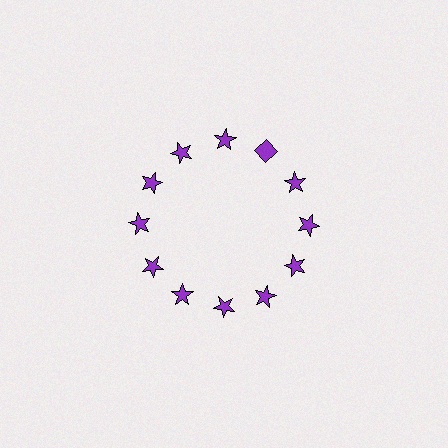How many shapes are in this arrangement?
There are 12 shapes arranged in a ring pattern.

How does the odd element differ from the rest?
It has a different shape: diamond instead of star.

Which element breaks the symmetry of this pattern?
The purple diamond at roughly the 1 o'clock position breaks the symmetry. All other shapes are purple stars.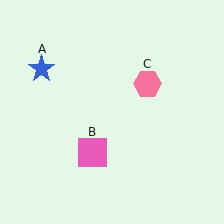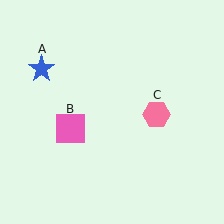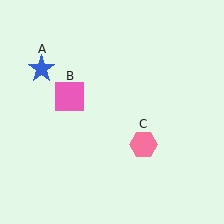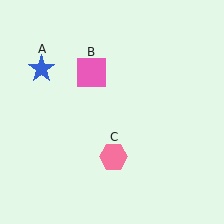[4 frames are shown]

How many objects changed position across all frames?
2 objects changed position: pink square (object B), pink hexagon (object C).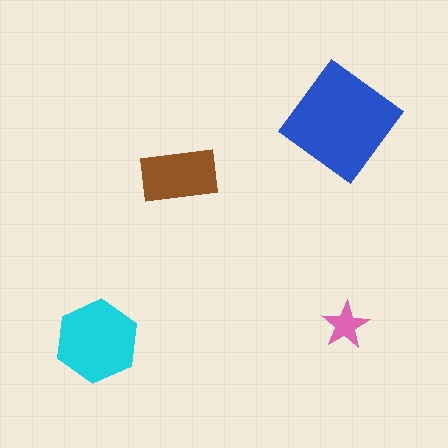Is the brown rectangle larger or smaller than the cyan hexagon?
Smaller.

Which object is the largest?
The blue diamond.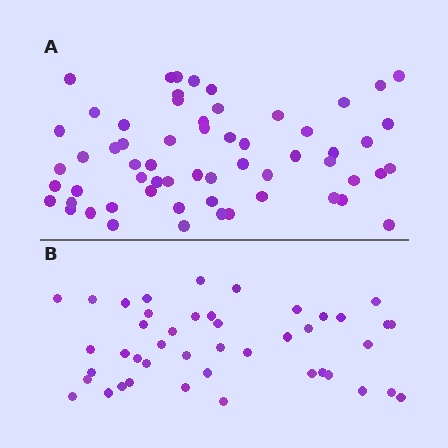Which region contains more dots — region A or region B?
Region A (the top region) has more dots.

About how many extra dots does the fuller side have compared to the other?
Region A has approximately 15 more dots than region B.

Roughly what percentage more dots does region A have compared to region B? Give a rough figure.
About 35% more.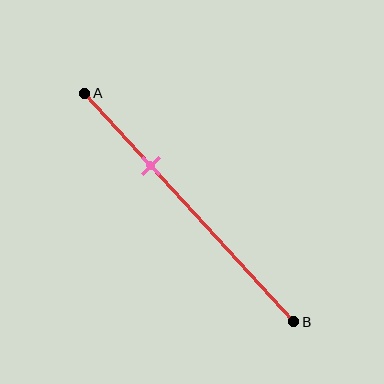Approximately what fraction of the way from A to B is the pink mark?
The pink mark is approximately 30% of the way from A to B.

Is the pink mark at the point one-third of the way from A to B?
Yes, the mark is approximately at the one-third point.